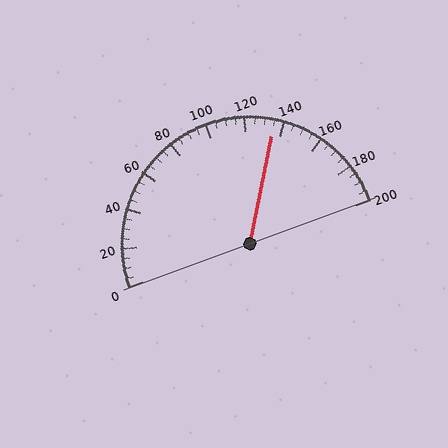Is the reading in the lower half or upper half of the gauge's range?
The reading is in the upper half of the range (0 to 200).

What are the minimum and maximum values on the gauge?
The gauge ranges from 0 to 200.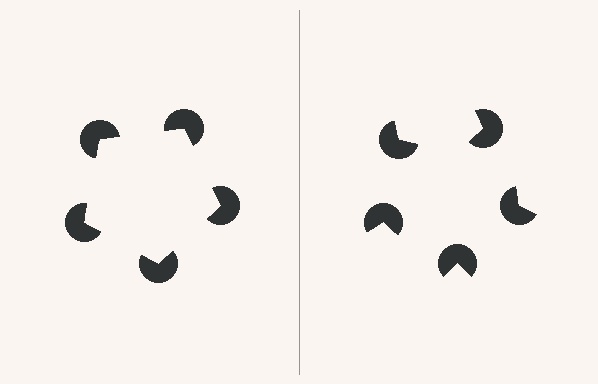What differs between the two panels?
The pac-man discs are positioned identically on both sides; only the wedge orientations differ. On the left they align to a pentagon; on the right they are misaligned.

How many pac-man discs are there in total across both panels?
10 — 5 on each side.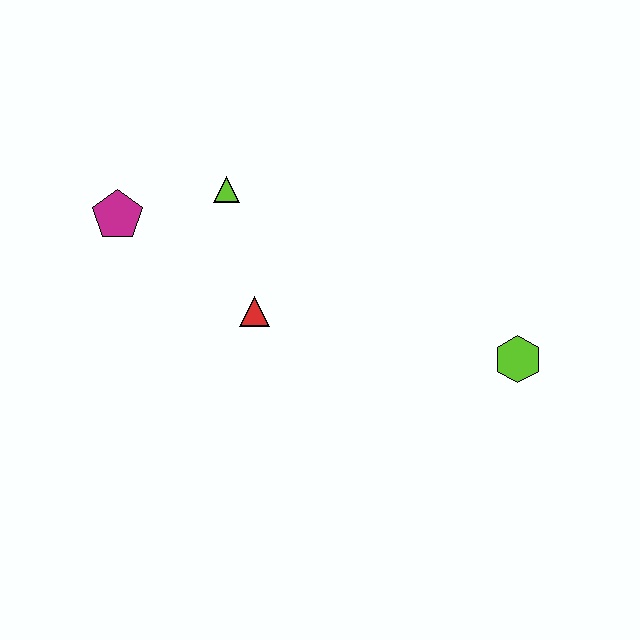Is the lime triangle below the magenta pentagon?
No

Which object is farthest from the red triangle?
The lime hexagon is farthest from the red triangle.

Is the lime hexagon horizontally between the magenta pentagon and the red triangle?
No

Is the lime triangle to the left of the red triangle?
Yes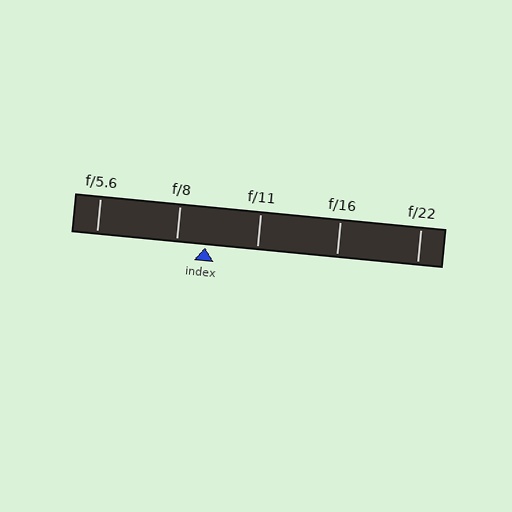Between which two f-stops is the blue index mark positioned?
The index mark is between f/8 and f/11.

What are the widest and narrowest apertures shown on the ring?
The widest aperture shown is f/5.6 and the narrowest is f/22.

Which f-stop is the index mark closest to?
The index mark is closest to f/8.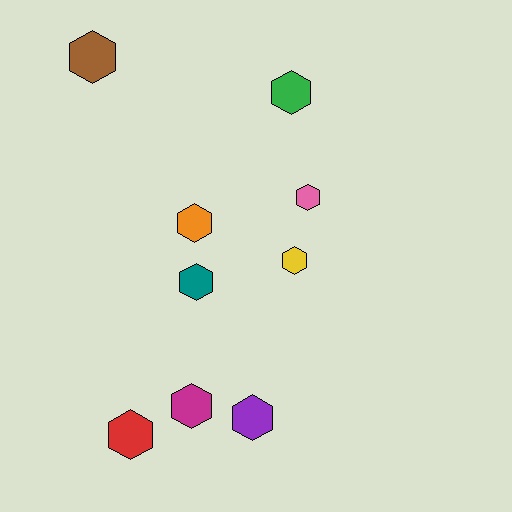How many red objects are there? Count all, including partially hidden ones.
There is 1 red object.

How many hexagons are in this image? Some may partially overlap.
There are 9 hexagons.